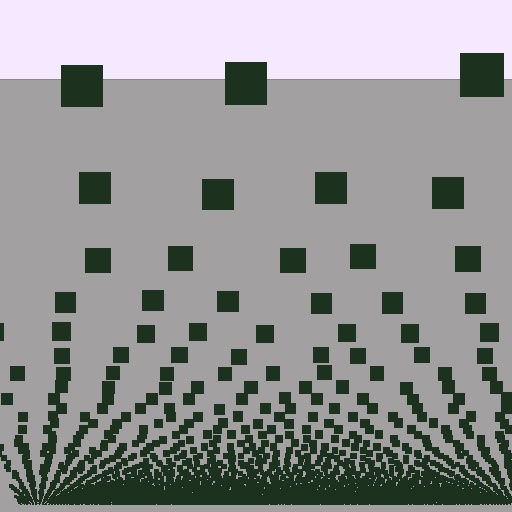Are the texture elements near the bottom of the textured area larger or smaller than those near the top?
Smaller. The gradient is inverted — elements near the bottom are smaller and denser.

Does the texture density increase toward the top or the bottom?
Density increases toward the bottom.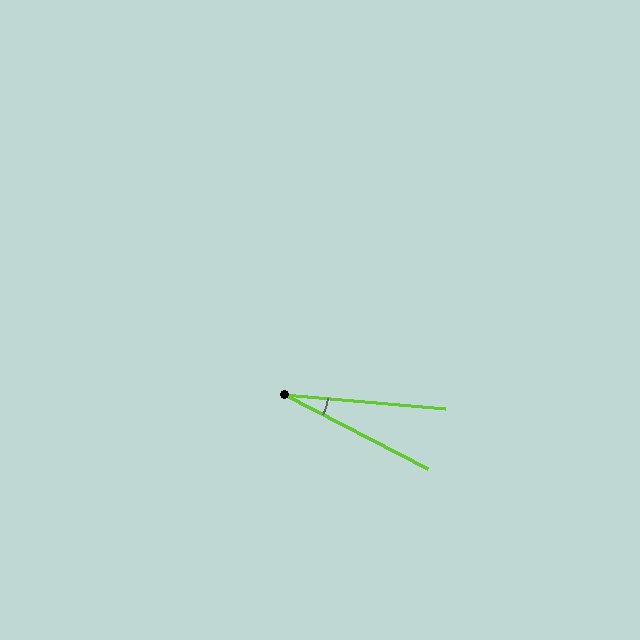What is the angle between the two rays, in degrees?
Approximately 22 degrees.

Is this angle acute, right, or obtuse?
It is acute.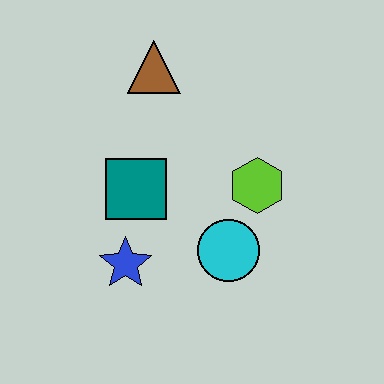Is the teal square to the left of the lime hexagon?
Yes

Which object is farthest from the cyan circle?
The brown triangle is farthest from the cyan circle.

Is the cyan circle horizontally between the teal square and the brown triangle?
No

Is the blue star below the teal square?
Yes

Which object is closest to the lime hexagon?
The cyan circle is closest to the lime hexagon.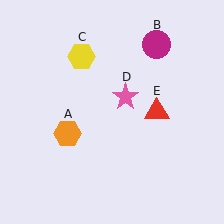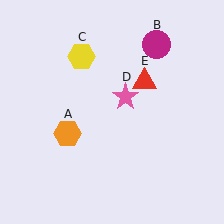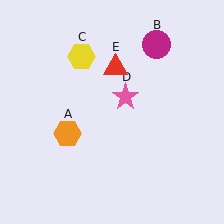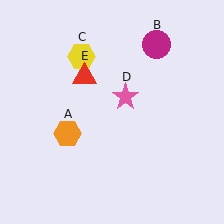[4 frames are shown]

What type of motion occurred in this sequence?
The red triangle (object E) rotated counterclockwise around the center of the scene.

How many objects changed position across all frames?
1 object changed position: red triangle (object E).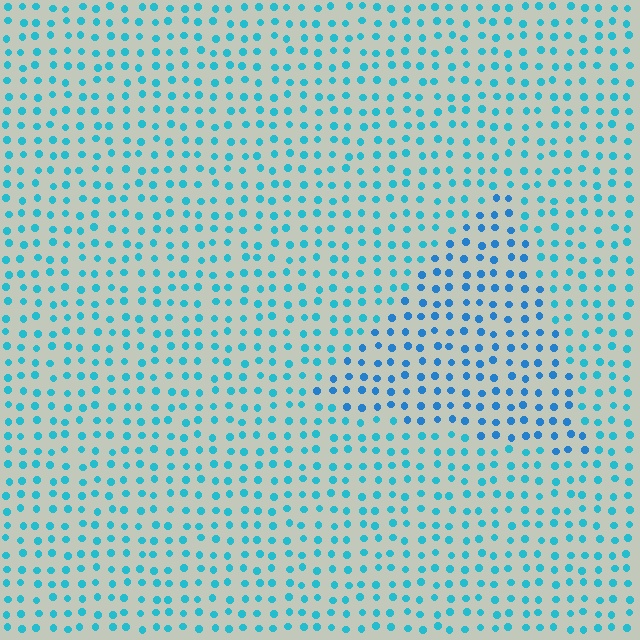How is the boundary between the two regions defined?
The boundary is defined purely by a slight shift in hue (about 22 degrees). Spacing, size, and orientation are identical on both sides.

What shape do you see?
I see a triangle.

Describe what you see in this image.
The image is filled with small cyan elements in a uniform arrangement. A triangle-shaped region is visible where the elements are tinted to a slightly different hue, forming a subtle color boundary.